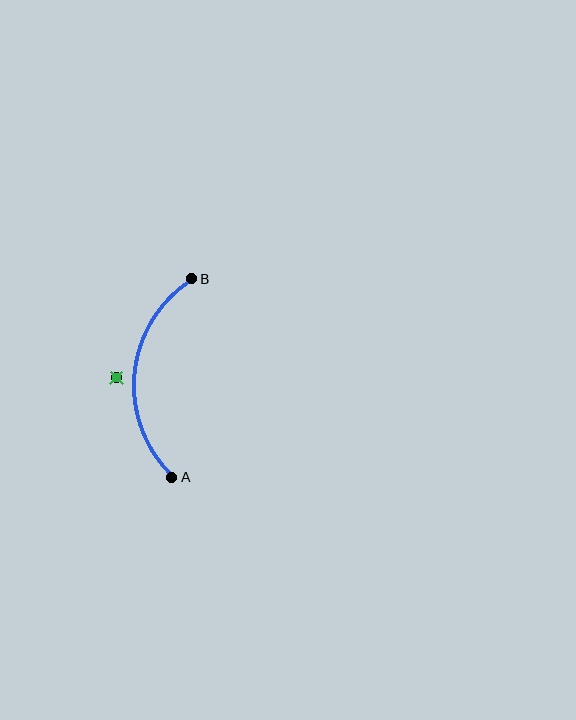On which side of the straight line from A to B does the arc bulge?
The arc bulges to the left of the straight line connecting A and B.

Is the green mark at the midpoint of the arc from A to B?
No — the green mark does not lie on the arc at all. It sits slightly outside the curve.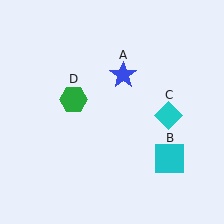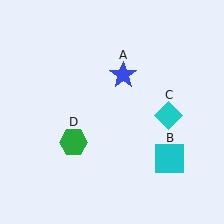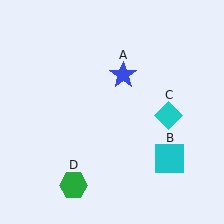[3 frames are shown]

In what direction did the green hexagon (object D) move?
The green hexagon (object D) moved down.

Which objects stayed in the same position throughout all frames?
Blue star (object A) and cyan square (object B) and cyan diamond (object C) remained stationary.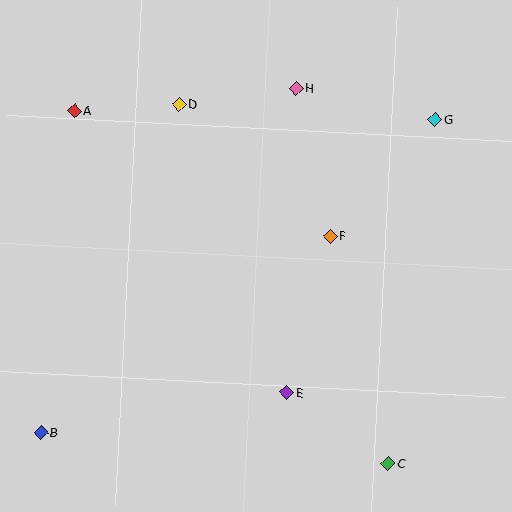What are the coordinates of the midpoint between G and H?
The midpoint between G and H is at (366, 104).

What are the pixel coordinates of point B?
Point B is at (41, 432).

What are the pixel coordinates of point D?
Point D is at (179, 104).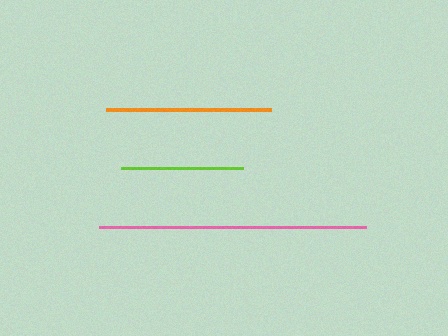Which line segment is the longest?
The pink line is the longest at approximately 268 pixels.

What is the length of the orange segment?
The orange segment is approximately 164 pixels long.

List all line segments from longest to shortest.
From longest to shortest: pink, orange, lime.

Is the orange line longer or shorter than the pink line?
The pink line is longer than the orange line.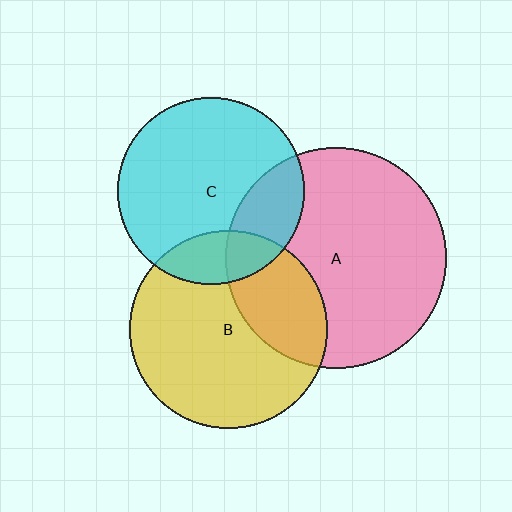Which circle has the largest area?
Circle A (pink).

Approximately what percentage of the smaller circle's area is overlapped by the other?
Approximately 25%.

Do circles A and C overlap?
Yes.